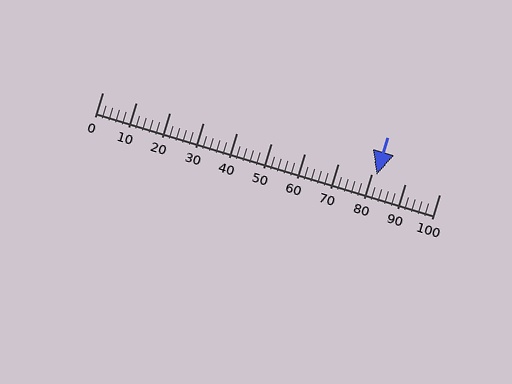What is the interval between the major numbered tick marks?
The major tick marks are spaced 10 units apart.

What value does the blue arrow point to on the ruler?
The blue arrow points to approximately 81.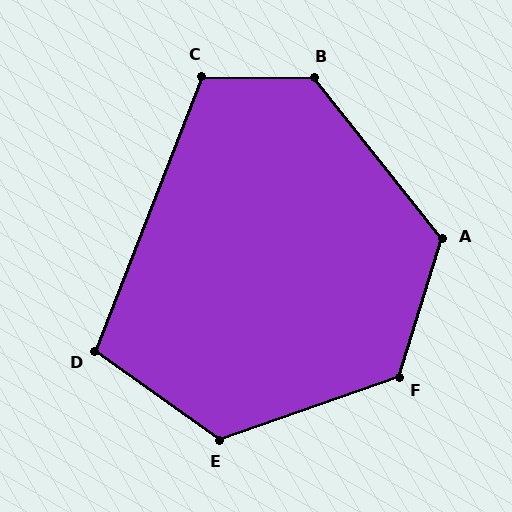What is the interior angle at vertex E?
Approximately 125 degrees (obtuse).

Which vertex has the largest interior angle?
B, at approximately 129 degrees.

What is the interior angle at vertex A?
Approximately 124 degrees (obtuse).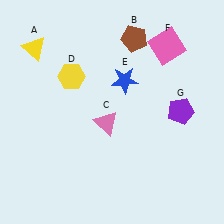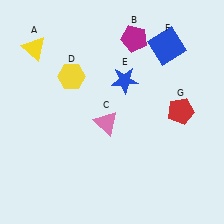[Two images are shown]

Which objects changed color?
B changed from brown to magenta. F changed from pink to blue. G changed from purple to red.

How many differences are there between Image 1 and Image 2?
There are 3 differences between the two images.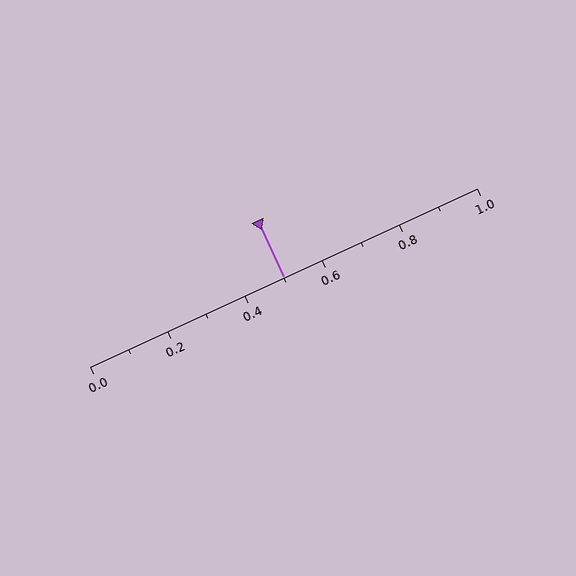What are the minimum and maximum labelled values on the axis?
The axis runs from 0.0 to 1.0.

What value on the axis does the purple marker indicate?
The marker indicates approximately 0.5.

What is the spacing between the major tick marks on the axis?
The major ticks are spaced 0.2 apart.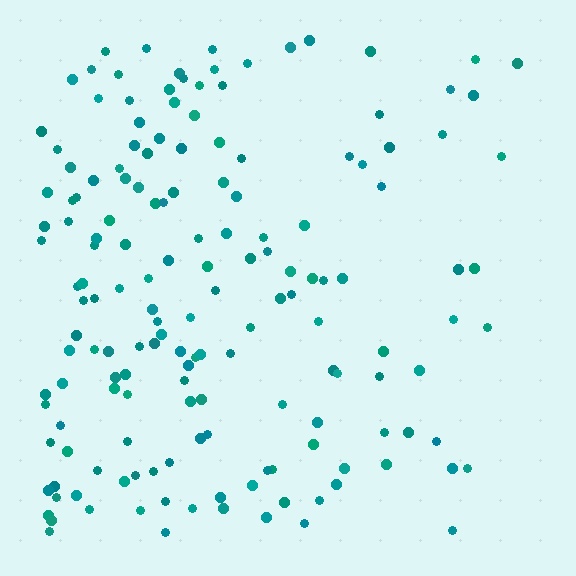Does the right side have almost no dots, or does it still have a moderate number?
Still a moderate number, just noticeably fewer than the left.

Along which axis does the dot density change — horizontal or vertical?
Horizontal.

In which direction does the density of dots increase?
From right to left, with the left side densest.